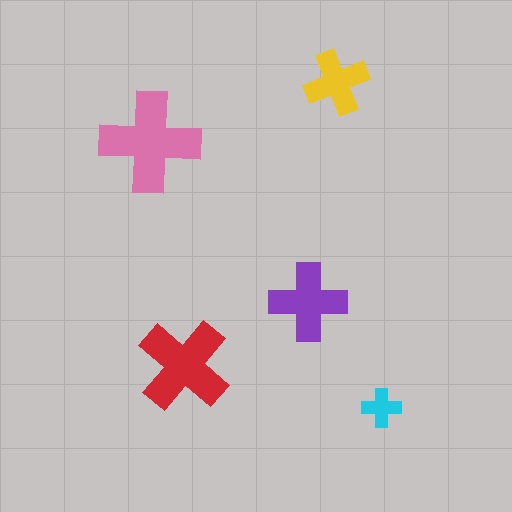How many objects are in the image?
There are 5 objects in the image.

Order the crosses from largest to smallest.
the pink one, the red one, the purple one, the yellow one, the cyan one.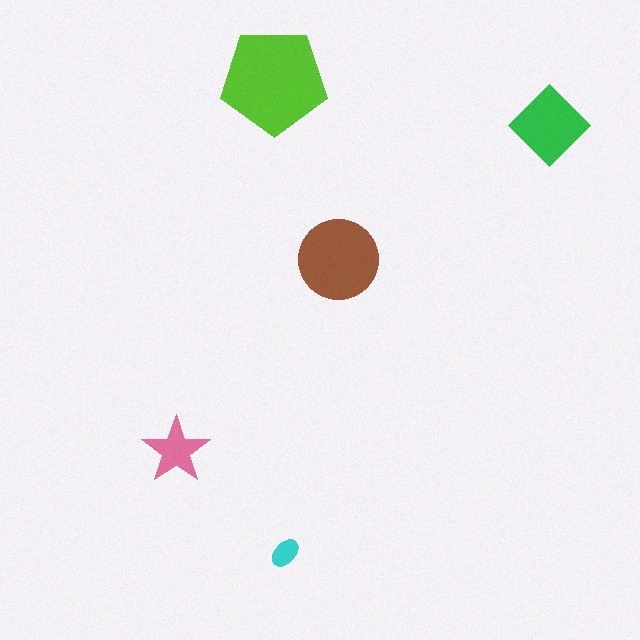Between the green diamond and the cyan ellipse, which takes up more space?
The green diamond.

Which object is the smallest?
The cyan ellipse.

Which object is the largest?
The lime pentagon.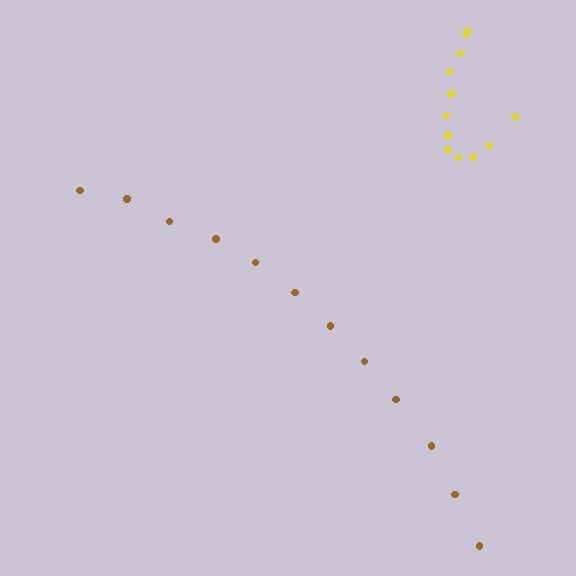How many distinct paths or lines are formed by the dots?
There are 2 distinct paths.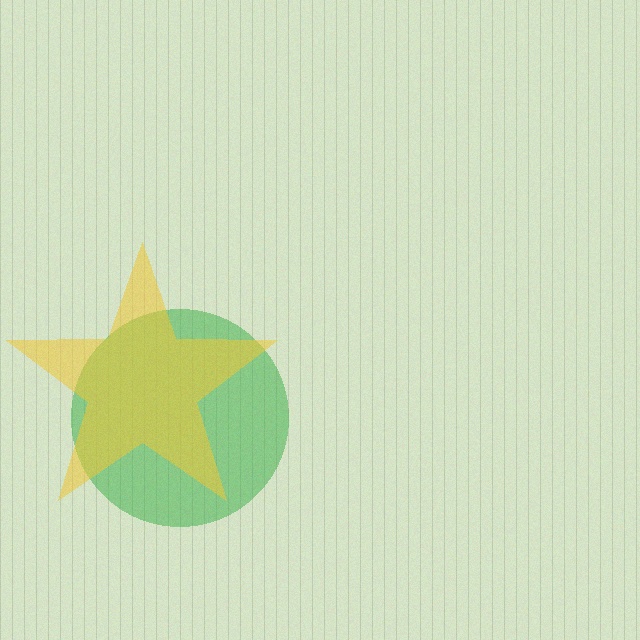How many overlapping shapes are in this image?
There are 2 overlapping shapes in the image.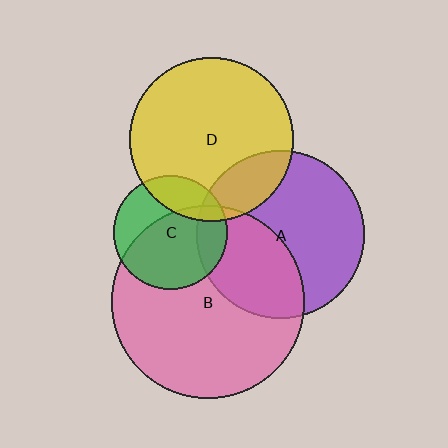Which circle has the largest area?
Circle B (pink).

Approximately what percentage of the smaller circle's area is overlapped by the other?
Approximately 40%.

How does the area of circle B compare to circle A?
Approximately 1.3 times.